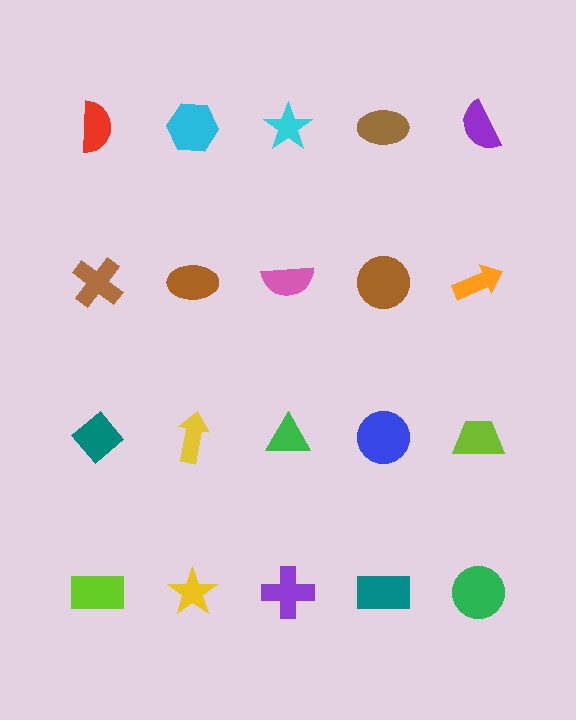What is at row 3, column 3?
A green triangle.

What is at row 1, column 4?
A brown ellipse.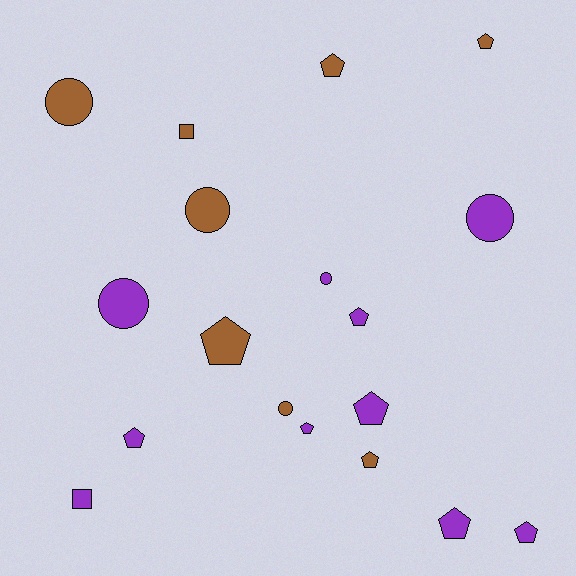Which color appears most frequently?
Purple, with 10 objects.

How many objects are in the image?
There are 18 objects.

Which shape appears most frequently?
Pentagon, with 10 objects.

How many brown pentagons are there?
There are 4 brown pentagons.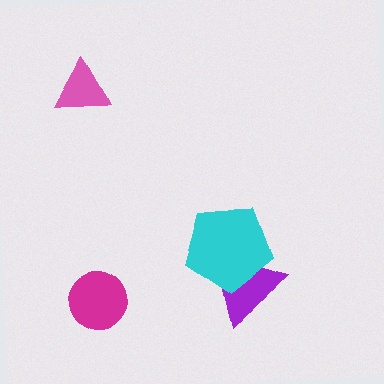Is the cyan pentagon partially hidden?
No, no other shape covers it.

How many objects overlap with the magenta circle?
0 objects overlap with the magenta circle.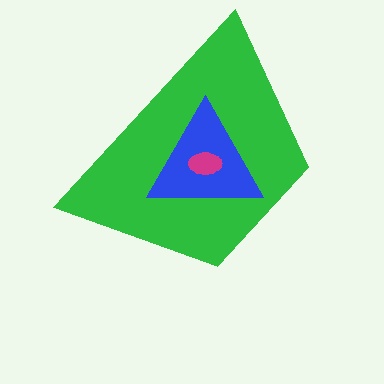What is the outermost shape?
The green trapezoid.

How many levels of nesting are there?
3.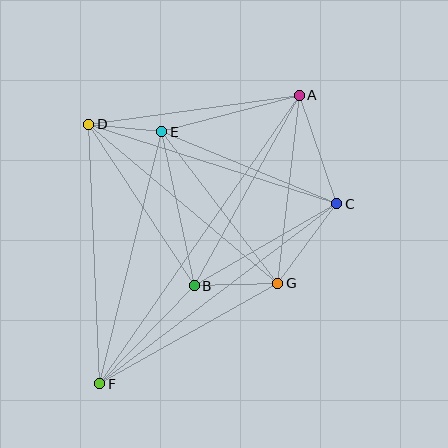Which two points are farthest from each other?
Points A and F are farthest from each other.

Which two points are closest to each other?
Points D and E are closest to each other.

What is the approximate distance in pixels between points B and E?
The distance between B and E is approximately 157 pixels.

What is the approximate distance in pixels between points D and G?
The distance between D and G is approximately 247 pixels.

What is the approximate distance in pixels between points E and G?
The distance between E and G is approximately 191 pixels.